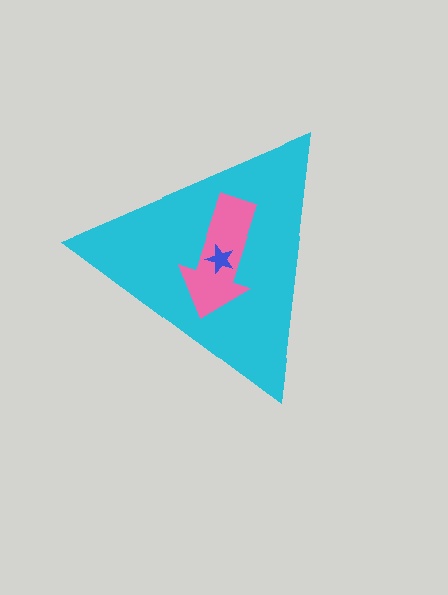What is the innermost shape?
The blue star.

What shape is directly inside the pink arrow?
The blue star.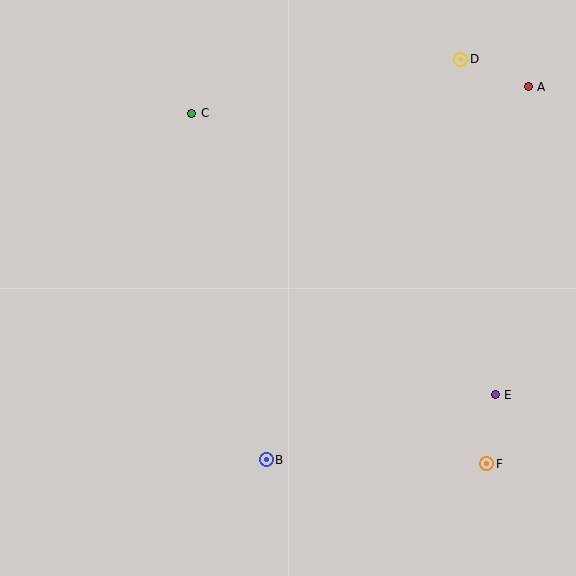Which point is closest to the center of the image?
Point B at (266, 460) is closest to the center.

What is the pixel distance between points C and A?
The distance between C and A is 337 pixels.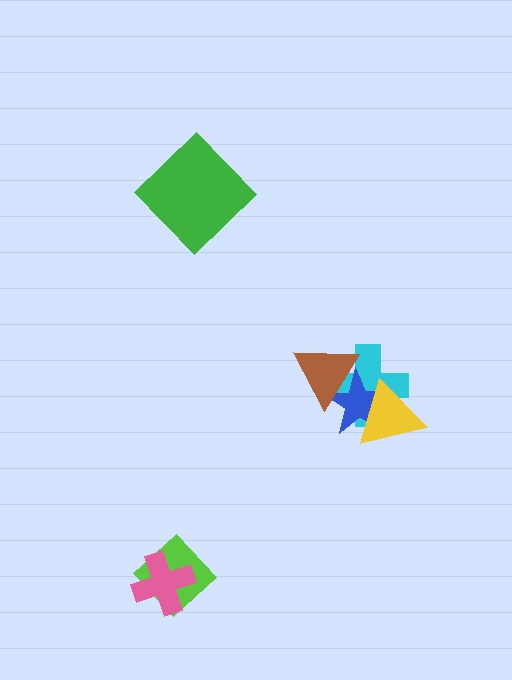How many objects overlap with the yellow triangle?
2 objects overlap with the yellow triangle.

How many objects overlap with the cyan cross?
3 objects overlap with the cyan cross.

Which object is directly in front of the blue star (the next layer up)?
The yellow triangle is directly in front of the blue star.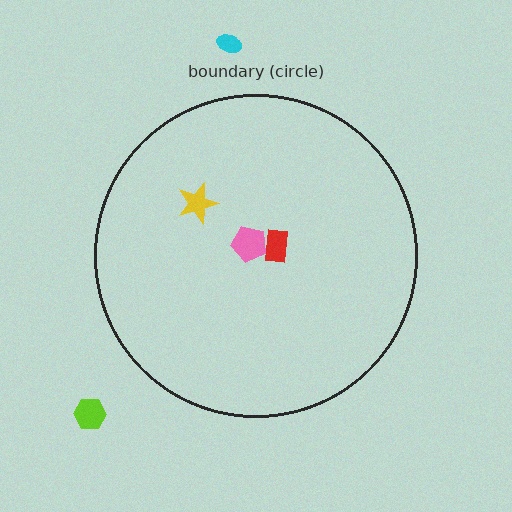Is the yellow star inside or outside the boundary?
Inside.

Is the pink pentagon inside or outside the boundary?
Inside.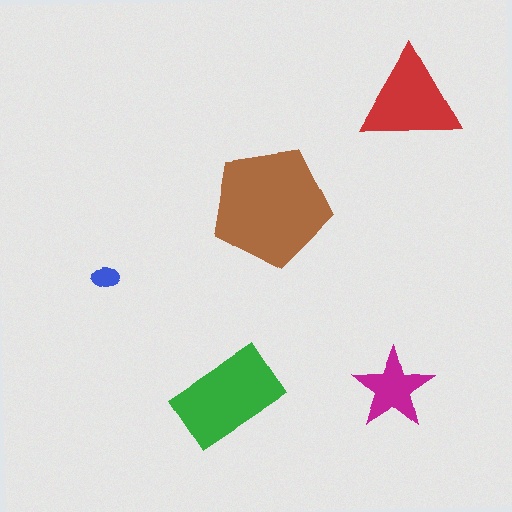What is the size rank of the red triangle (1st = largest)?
3rd.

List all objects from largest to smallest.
The brown pentagon, the green rectangle, the red triangle, the magenta star, the blue ellipse.